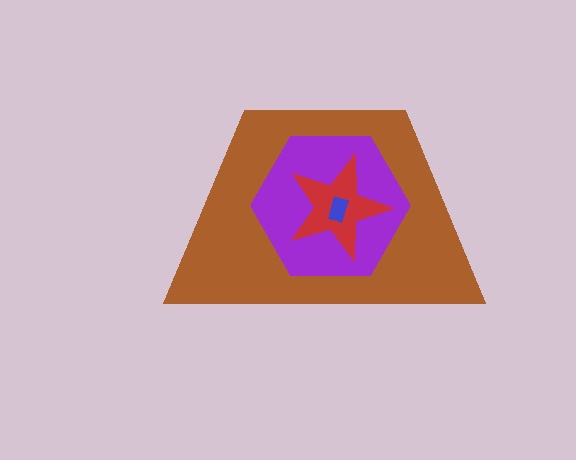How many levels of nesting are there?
4.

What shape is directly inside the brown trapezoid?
The purple hexagon.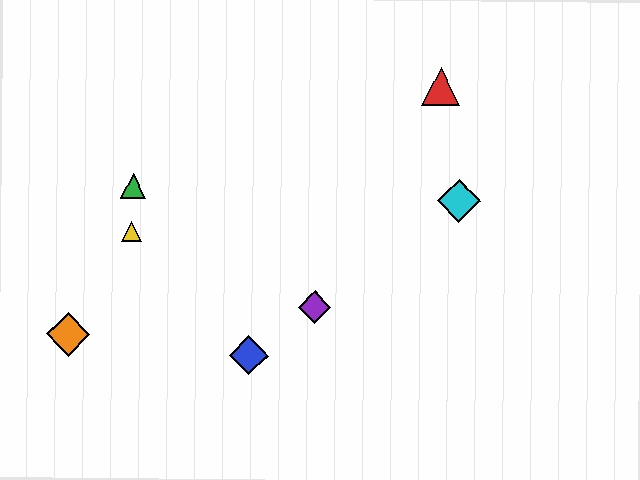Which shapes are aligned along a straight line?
The blue diamond, the purple diamond, the cyan diamond are aligned along a straight line.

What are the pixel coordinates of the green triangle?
The green triangle is at (133, 187).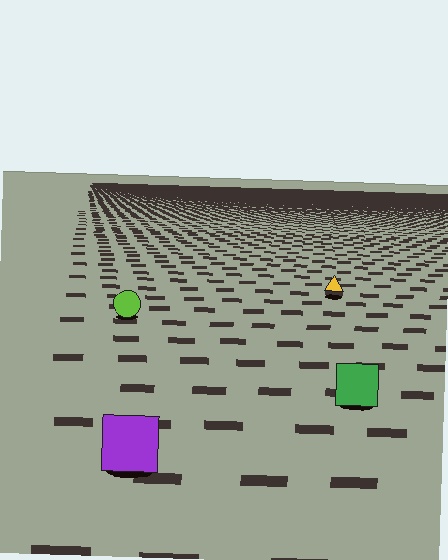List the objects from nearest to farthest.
From nearest to farthest: the purple square, the green square, the lime circle, the yellow triangle.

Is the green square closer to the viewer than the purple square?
No. The purple square is closer — you can tell from the texture gradient: the ground texture is coarser near it.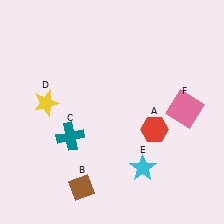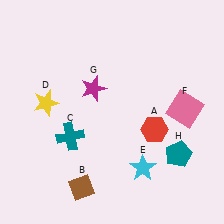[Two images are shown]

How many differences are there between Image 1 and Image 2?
There are 2 differences between the two images.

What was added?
A magenta star (G), a teal pentagon (H) were added in Image 2.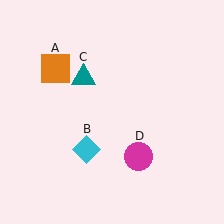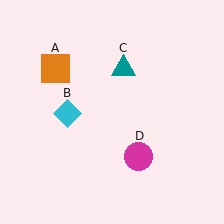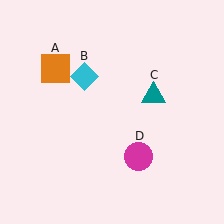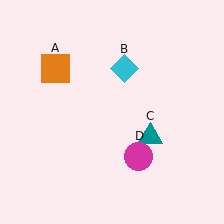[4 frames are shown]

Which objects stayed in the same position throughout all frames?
Orange square (object A) and magenta circle (object D) remained stationary.